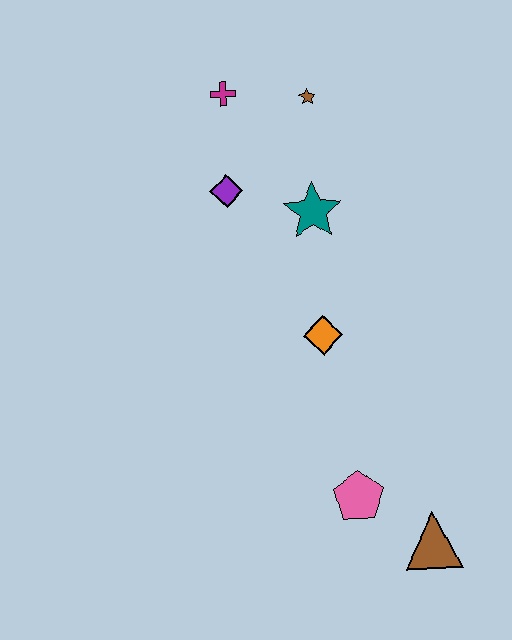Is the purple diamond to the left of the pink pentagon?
Yes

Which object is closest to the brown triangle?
The pink pentagon is closest to the brown triangle.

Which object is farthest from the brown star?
The brown triangle is farthest from the brown star.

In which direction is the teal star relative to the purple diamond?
The teal star is to the right of the purple diamond.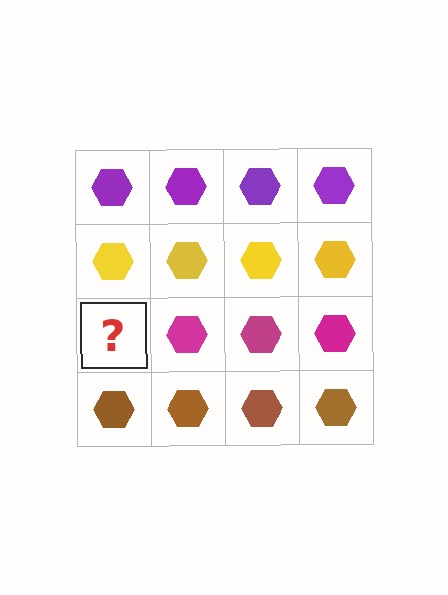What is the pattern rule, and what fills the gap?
The rule is that each row has a consistent color. The gap should be filled with a magenta hexagon.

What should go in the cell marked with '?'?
The missing cell should contain a magenta hexagon.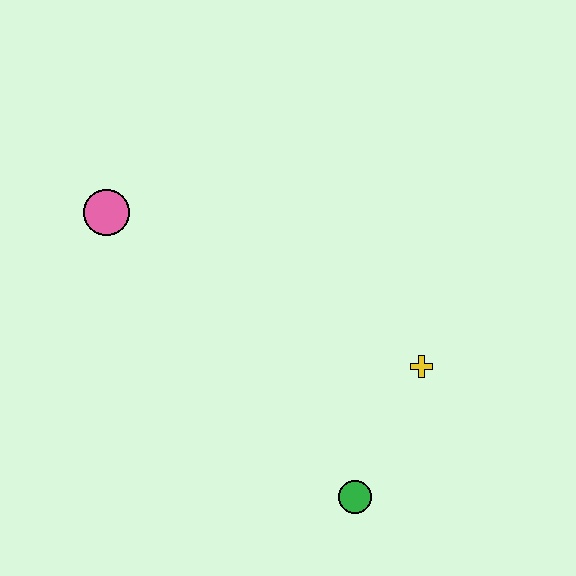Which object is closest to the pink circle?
The yellow cross is closest to the pink circle.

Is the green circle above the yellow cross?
No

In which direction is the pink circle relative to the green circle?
The pink circle is above the green circle.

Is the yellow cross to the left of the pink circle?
No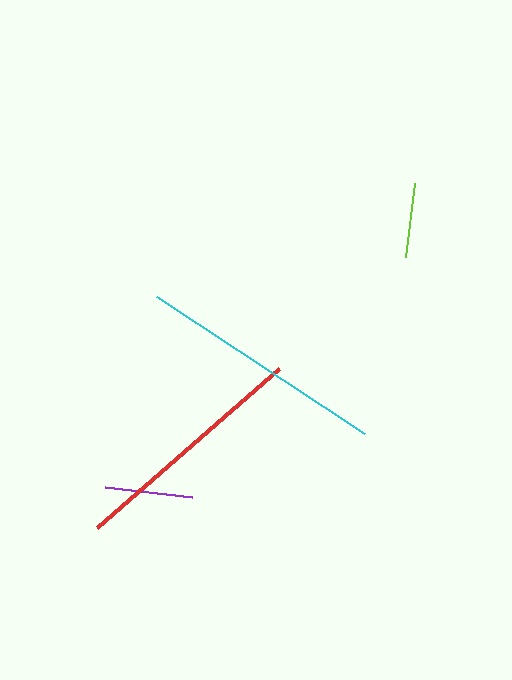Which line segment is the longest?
The cyan line is the longest at approximately 249 pixels.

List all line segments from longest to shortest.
From longest to shortest: cyan, red, purple, lime.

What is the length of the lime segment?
The lime segment is approximately 74 pixels long.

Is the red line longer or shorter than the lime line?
The red line is longer than the lime line.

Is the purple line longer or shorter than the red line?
The red line is longer than the purple line.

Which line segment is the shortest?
The lime line is the shortest at approximately 74 pixels.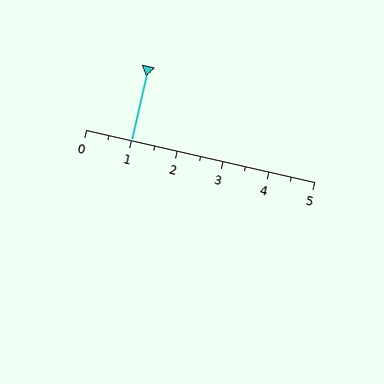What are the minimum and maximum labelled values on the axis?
The axis runs from 0 to 5.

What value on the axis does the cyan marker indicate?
The marker indicates approximately 1.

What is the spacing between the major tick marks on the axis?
The major ticks are spaced 1 apart.